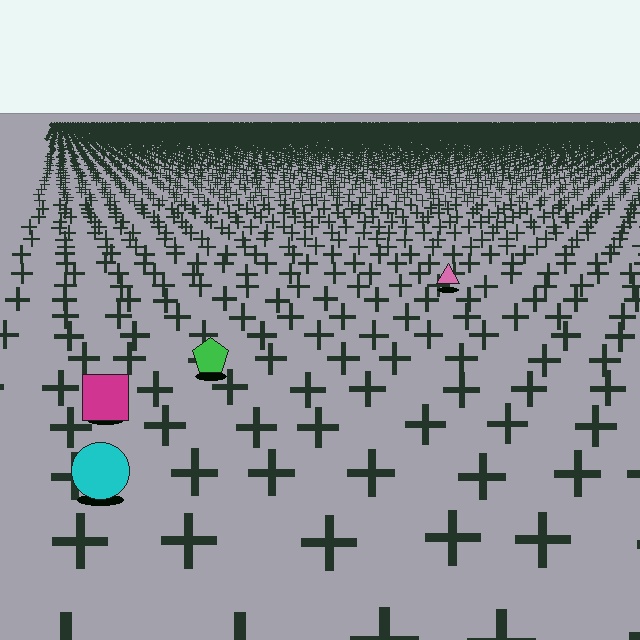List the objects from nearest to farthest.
From nearest to farthest: the cyan circle, the magenta square, the green pentagon, the pink triangle.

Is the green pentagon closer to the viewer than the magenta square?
No. The magenta square is closer — you can tell from the texture gradient: the ground texture is coarser near it.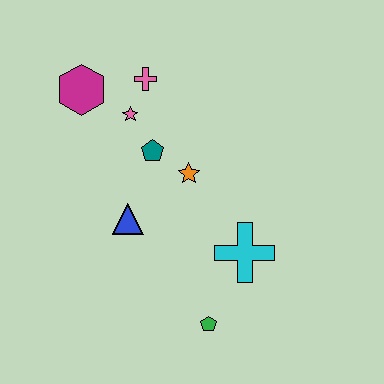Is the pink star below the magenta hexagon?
Yes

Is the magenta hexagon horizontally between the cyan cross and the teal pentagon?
No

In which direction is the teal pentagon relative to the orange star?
The teal pentagon is to the left of the orange star.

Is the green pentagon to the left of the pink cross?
No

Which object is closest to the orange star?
The teal pentagon is closest to the orange star.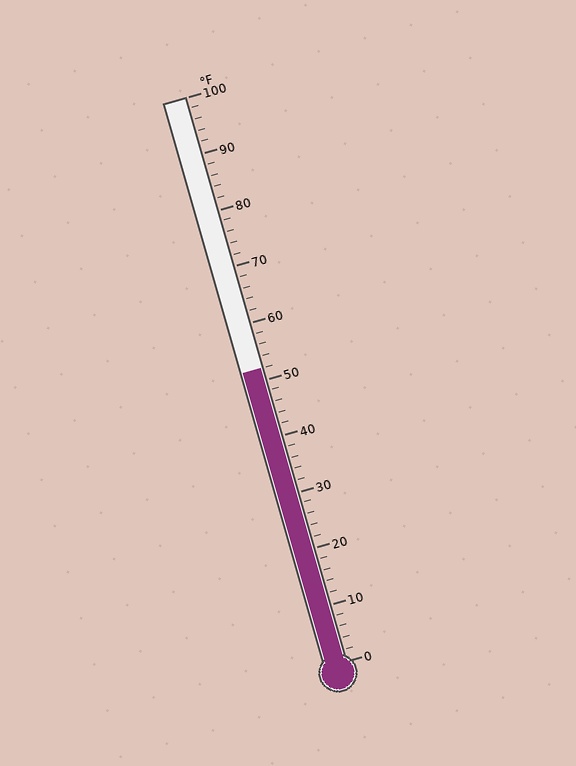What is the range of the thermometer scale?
The thermometer scale ranges from 0°F to 100°F.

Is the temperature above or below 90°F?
The temperature is below 90°F.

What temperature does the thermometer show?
The thermometer shows approximately 52°F.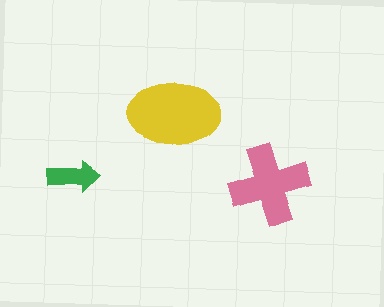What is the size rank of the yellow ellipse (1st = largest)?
1st.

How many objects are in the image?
There are 3 objects in the image.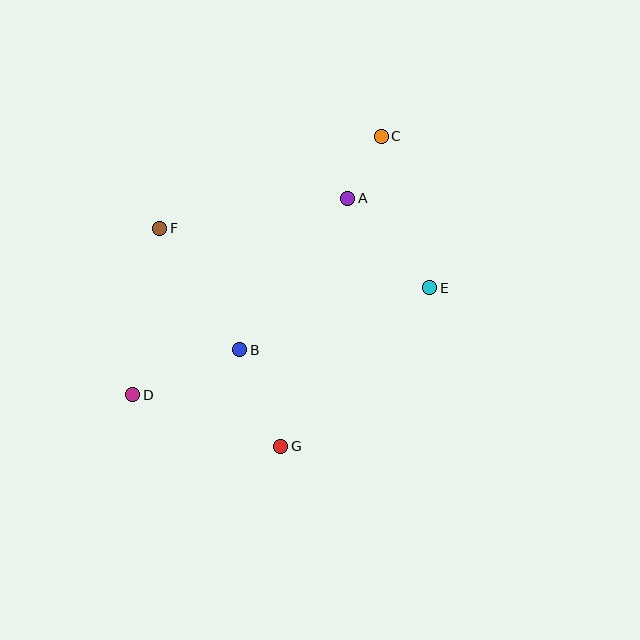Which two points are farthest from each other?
Points C and D are farthest from each other.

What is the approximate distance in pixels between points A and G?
The distance between A and G is approximately 256 pixels.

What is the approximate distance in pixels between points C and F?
The distance between C and F is approximately 240 pixels.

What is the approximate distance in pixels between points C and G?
The distance between C and G is approximately 325 pixels.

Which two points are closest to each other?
Points A and C are closest to each other.